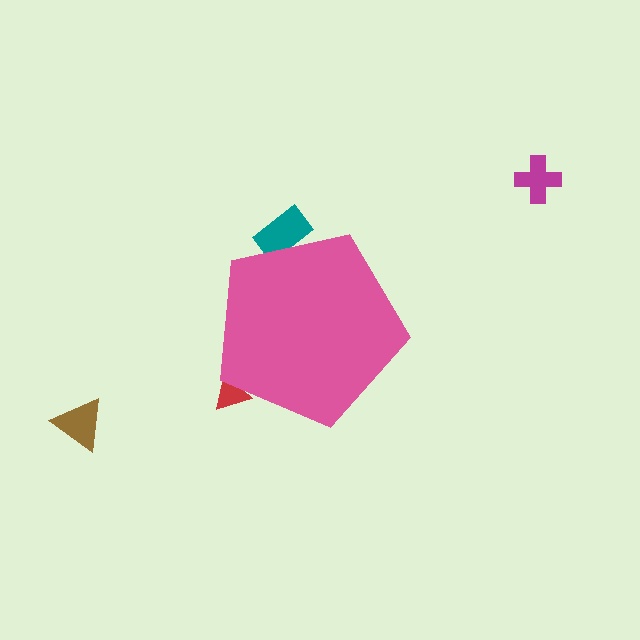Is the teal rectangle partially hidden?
Yes, the teal rectangle is partially hidden behind the pink pentagon.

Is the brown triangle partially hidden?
No, the brown triangle is fully visible.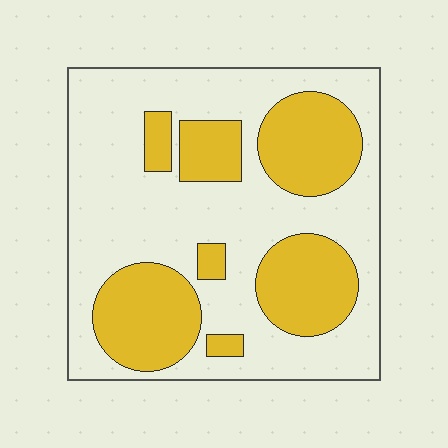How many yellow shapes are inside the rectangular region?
7.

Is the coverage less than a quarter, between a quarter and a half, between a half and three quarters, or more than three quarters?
Between a quarter and a half.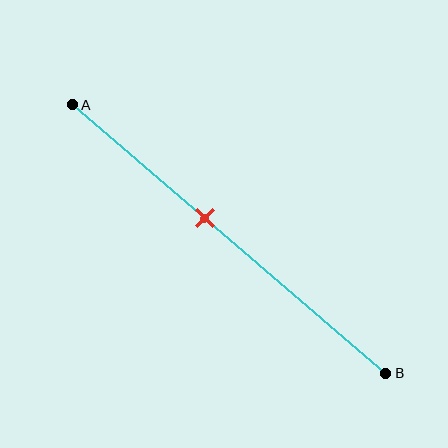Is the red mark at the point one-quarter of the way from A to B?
No, the mark is at about 40% from A, not at the 25% one-quarter point.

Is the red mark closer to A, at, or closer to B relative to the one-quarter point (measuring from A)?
The red mark is closer to point B than the one-quarter point of segment AB.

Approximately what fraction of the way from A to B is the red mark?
The red mark is approximately 40% of the way from A to B.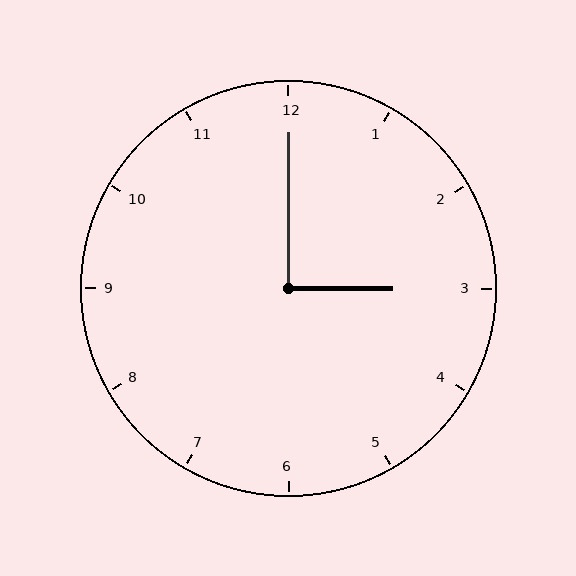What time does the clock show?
3:00.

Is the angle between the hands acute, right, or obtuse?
It is right.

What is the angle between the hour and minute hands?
Approximately 90 degrees.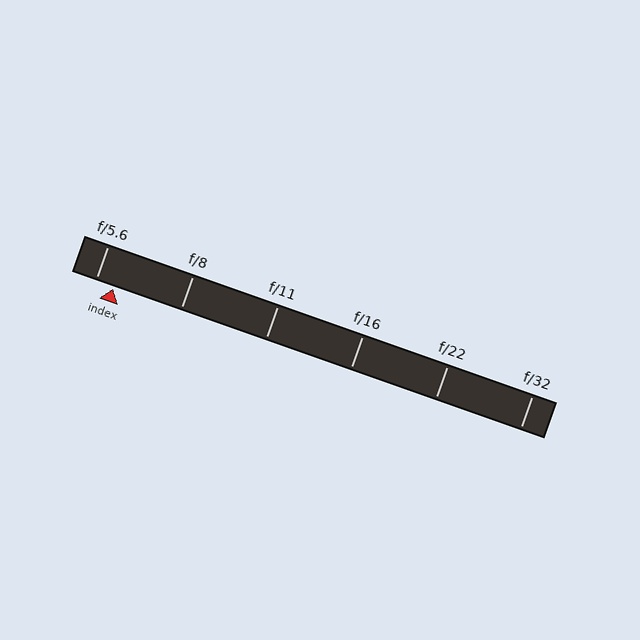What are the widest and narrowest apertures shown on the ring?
The widest aperture shown is f/5.6 and the narrowest is f/32.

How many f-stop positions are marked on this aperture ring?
There are 6 f-stop positions marked.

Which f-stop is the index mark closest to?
The index mark is closest to f/5.6.